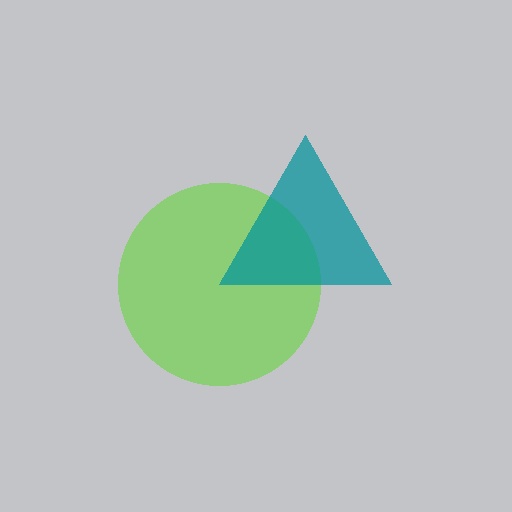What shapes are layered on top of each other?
The layered shapes are: a lime circle, a teal triangle.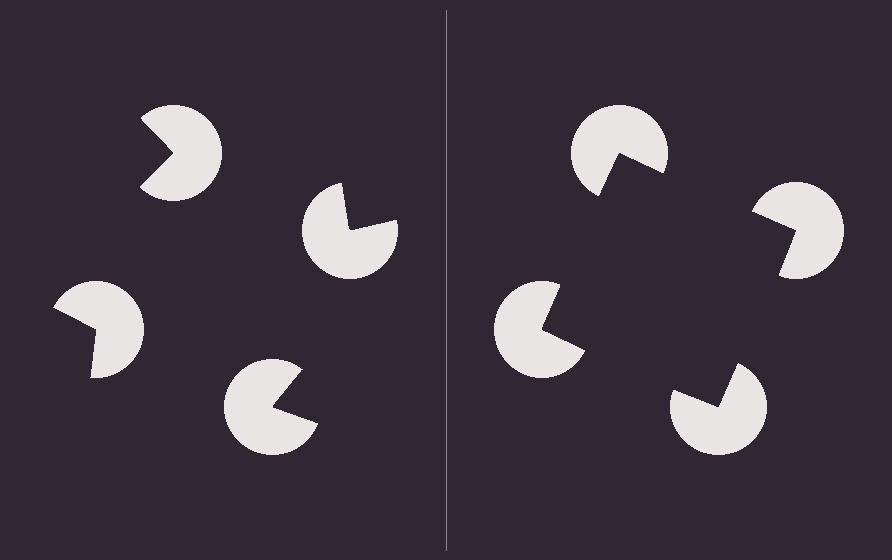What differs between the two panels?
The pac-man discs are positioned identically on both sides; only the wedge orientations differ. On the right they align to a square; on the left they are misaligned.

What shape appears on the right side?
An illusory square.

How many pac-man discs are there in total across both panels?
8 — 4 on each side.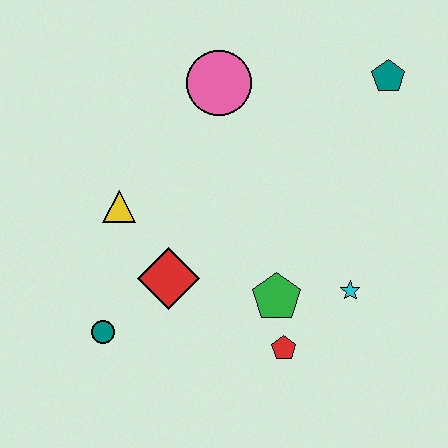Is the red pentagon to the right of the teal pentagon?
No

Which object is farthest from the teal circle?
The teal pentagon is farthest from the teal circle.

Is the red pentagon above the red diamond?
No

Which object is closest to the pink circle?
The yellow triangle is closest to the pink circle.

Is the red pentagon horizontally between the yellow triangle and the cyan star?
Yes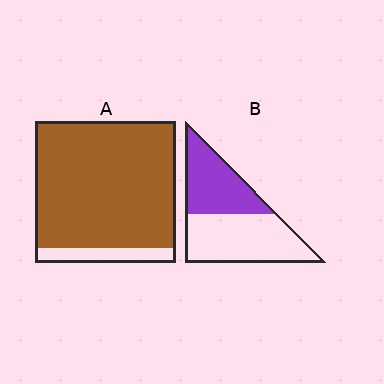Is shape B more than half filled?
No.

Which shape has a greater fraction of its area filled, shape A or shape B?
Shape A.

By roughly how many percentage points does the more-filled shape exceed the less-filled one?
By roughly 45 percentage points (A over B).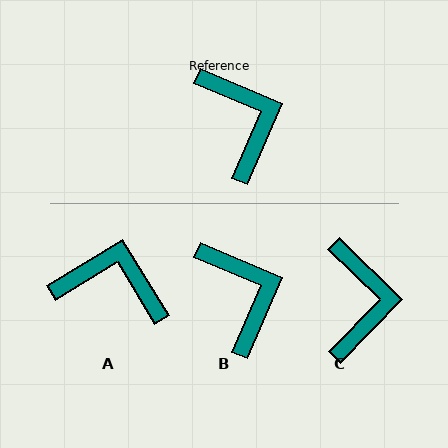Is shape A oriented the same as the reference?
No, it is off by about 54 degrees.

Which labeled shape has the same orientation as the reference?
B.